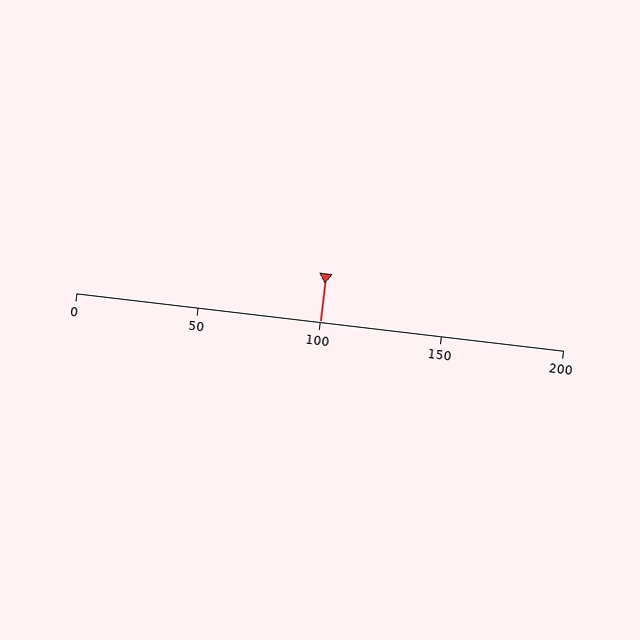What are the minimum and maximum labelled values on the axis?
The axis runs from 0 to 200.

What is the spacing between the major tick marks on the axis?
The major ticks are spaced 50 apart.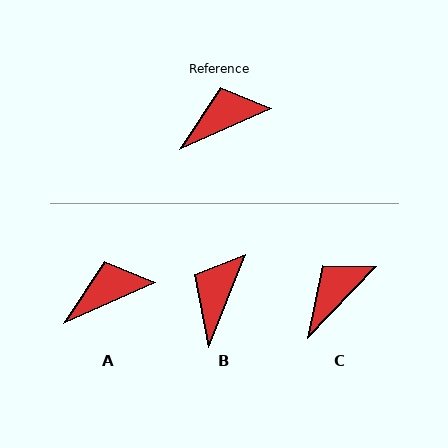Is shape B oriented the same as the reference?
No, it is off by about 44 degrees.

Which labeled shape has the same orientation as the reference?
A.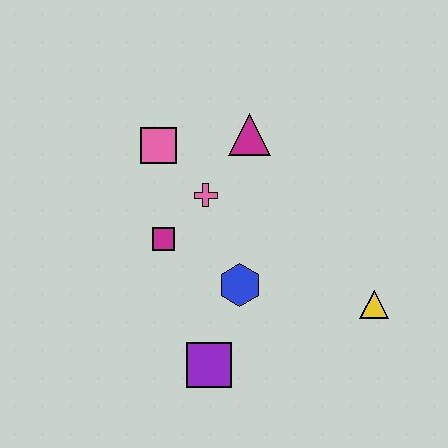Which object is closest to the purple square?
The blue hexagon is closest to the purple square.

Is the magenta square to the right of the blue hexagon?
No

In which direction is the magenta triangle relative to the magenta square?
The magenta triangle is above the magenta square.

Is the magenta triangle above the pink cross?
Yes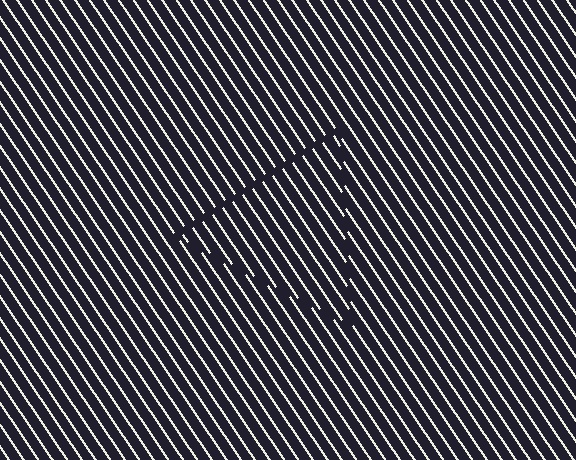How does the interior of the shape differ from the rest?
The interior of the shape contains the same grating, shifted by half a period — the contour is defined by the phase discontinuity where line-ends from the inner and outer gratings abut.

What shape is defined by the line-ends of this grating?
An illusory triangle. The interior of the shape contains the same grating, shifted by half a period — the contour is defined by the phase discontinuity where line-ends from the inner and outer gratings abut.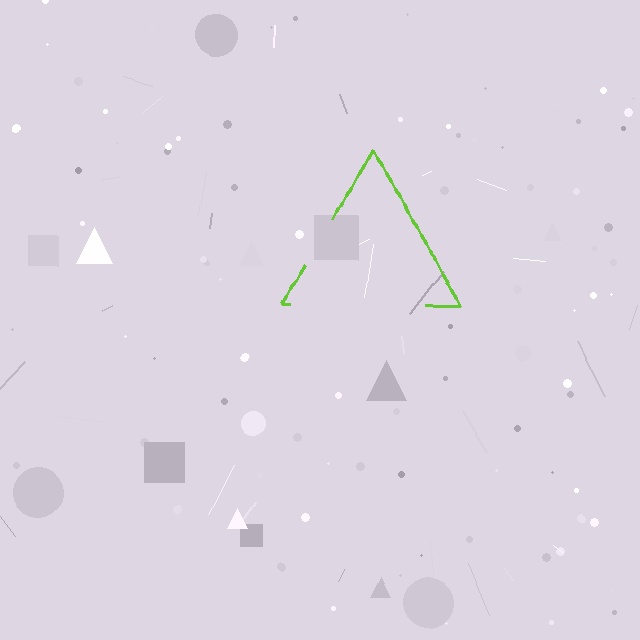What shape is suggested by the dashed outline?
The dashed outline suggests a triangle.